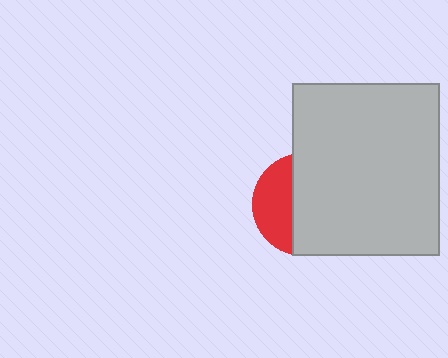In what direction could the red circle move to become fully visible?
The red circle could move left. That would shift it out from behind the light gray rectangle entirely.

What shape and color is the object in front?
The object in front is a light gray rectangle.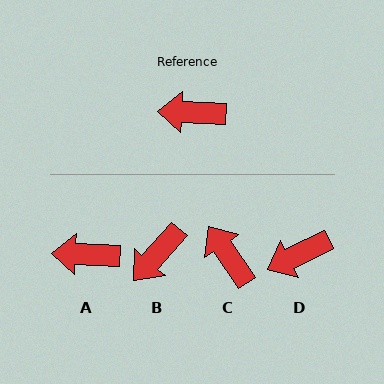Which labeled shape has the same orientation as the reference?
A.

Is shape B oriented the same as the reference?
No, it is off by about 50 degrees.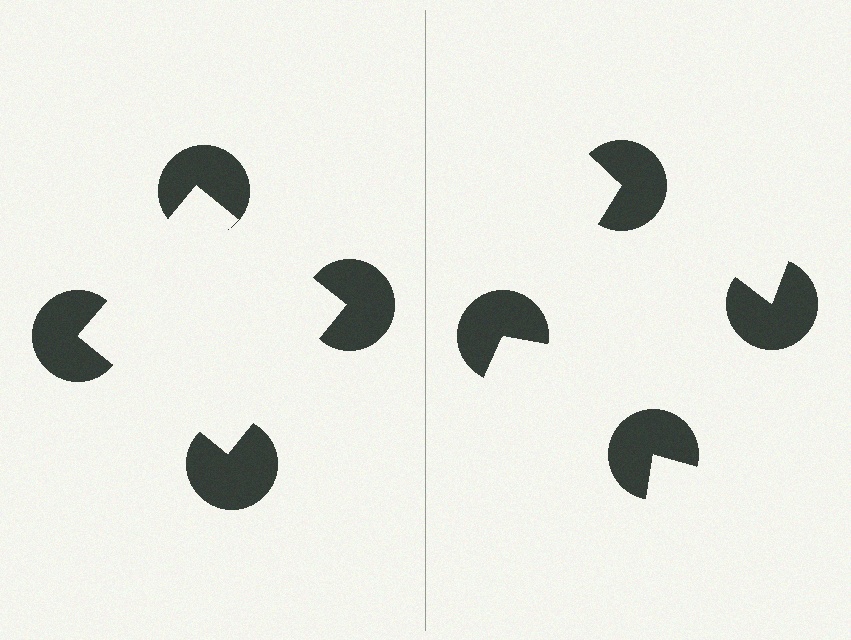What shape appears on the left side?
An illusory square.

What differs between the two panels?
The pac-man discs are positioned identically on both sides; only the wedge orientations differ. On the left they align to a square; on the right they are misaligned.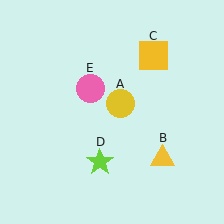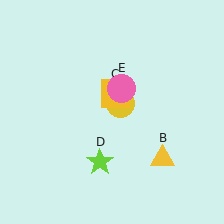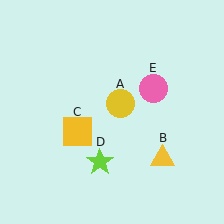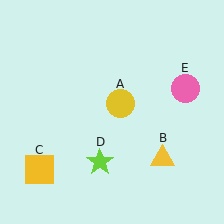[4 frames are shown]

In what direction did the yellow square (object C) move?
The yellow square (object C) moved down and to the left.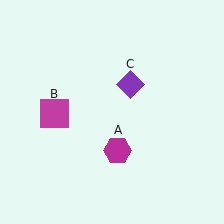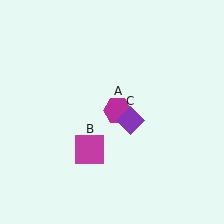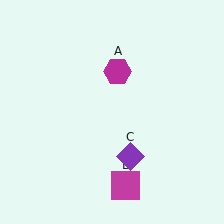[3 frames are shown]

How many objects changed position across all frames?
3 objects changed position: magenta hexagon (object A), magenta square (object B), purple diamond (object C).